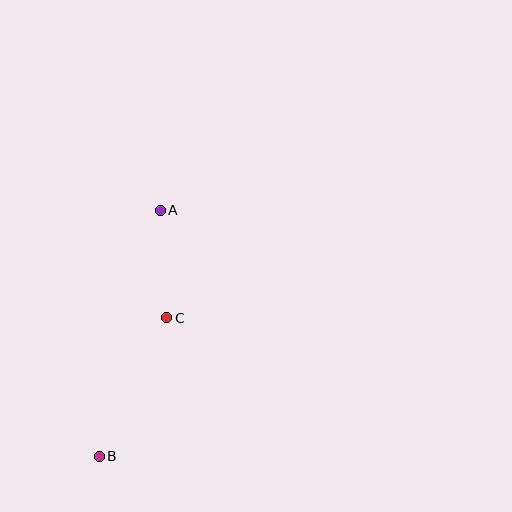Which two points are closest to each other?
Points A and C are closest to each other.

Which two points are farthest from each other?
Points A and B are farthest from each other.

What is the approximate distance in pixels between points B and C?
The distance between B and C is approximately 154 pixels.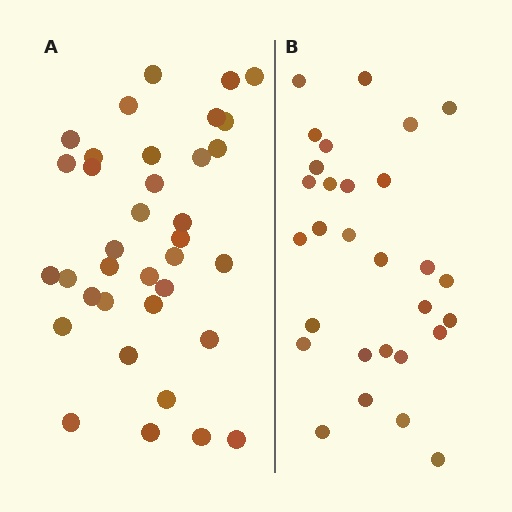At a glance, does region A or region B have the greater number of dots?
Region A (the left region) has more dots.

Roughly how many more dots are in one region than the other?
Region A has roughly 8 or so more dots than region B.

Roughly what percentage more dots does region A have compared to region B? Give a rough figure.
About 25% more.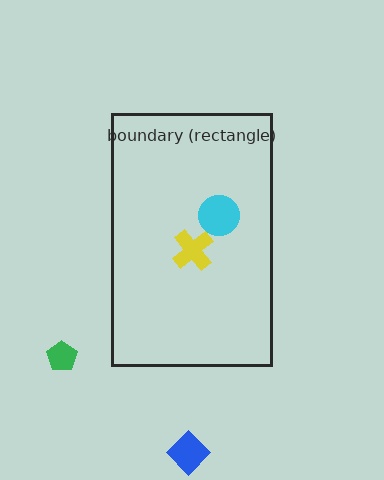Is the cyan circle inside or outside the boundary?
Inside.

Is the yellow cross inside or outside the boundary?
Inside.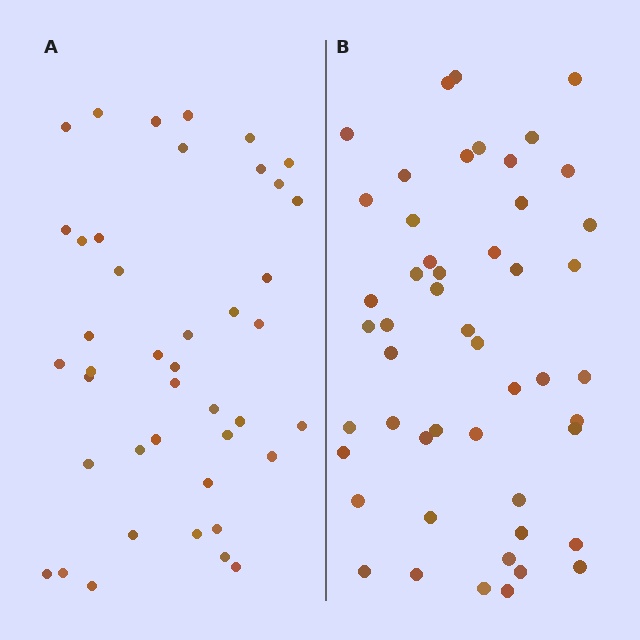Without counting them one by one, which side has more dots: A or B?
Region B (the right region) has more dots.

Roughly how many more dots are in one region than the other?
Region B has roughly 8 or so more dots than region A.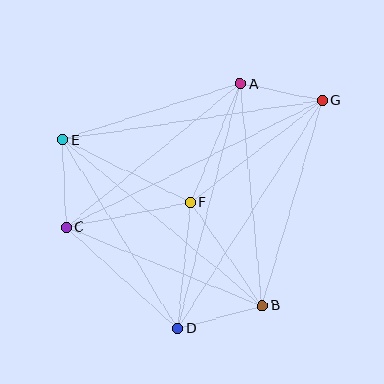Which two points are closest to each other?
Points A and G are closest to each other.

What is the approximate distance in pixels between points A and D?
The distance between A and D is approximately 253 pixels.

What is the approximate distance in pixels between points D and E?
The distance between D and E is approximately 221 pixels.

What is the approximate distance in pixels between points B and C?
The distance between B and C is approximately 212 pixels.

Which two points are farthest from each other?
Points C and G are farthest from each other.